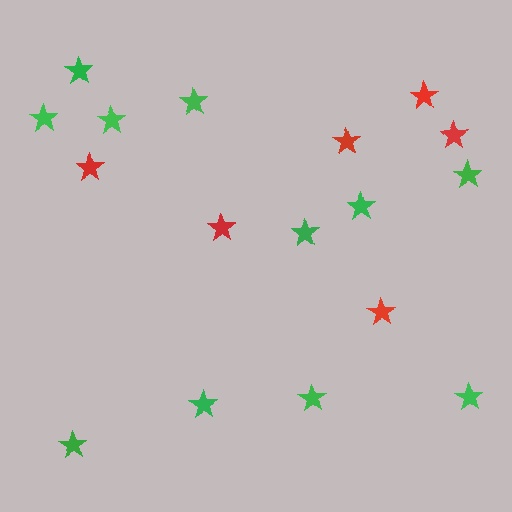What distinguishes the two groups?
There are 2 groups: one group of red stars (6) and one group of green stars (11).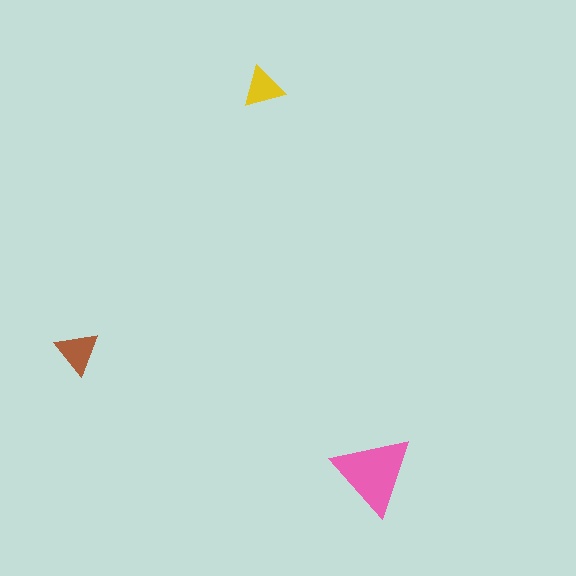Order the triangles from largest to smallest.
the pink one, the brown one, the yellow one.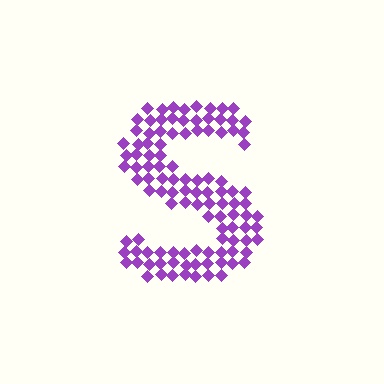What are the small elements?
The small elements are diamonds.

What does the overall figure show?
The overall figure shows the letter S.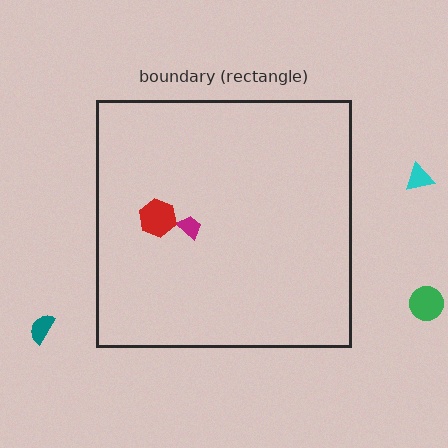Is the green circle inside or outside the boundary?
Outside.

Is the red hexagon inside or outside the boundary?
Inside.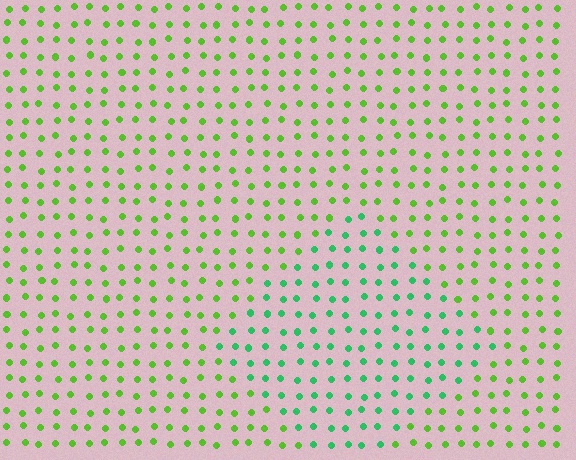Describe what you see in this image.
The image is filled with small lime elements in a uniform arrangement. A diamond-shaped region is visible where the elements are tinted to a slightly different hue, forming a subtle color boundary.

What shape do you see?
I see a diamond.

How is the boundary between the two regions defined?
The boundary is defined purely by a slight shift in hue (about 40 degrees). Spacing, size, and orientation are identical on both sides.